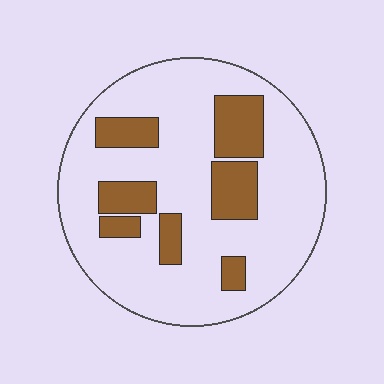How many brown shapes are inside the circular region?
7.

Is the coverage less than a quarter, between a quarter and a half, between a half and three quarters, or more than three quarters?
Less than a quarter.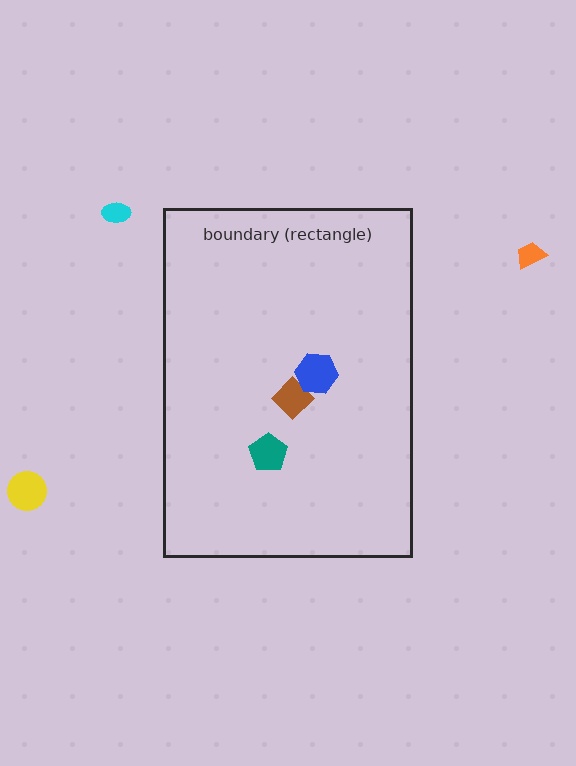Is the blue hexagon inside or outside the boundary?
Inside.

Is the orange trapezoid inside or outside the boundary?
Outside.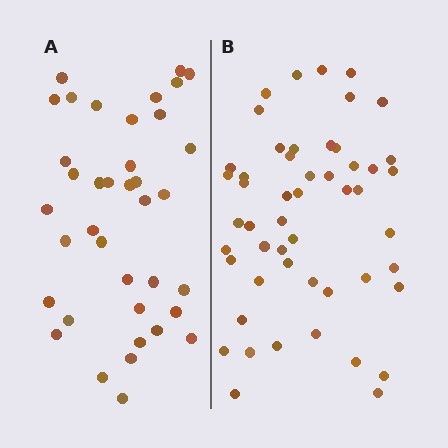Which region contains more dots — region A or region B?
Region B (the right region) has more dots.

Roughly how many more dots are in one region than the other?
Region B has approximately 15 more dots than region A.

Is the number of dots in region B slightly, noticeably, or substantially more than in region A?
Region B has noticeably more, but not dramatically so. The ratio is roughly 1.3 to 1.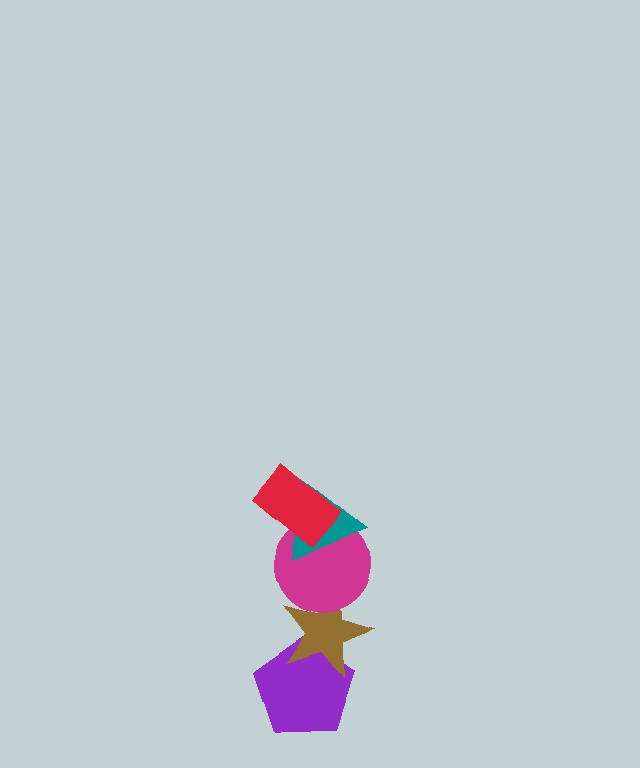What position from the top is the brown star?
The brown star is 4th from the top.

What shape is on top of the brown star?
The magenta circle is on top of the brown star.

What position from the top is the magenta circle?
The magenta circle is 3rd from the top.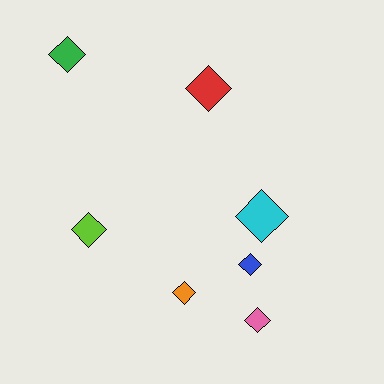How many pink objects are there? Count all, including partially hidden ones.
There is 1 pink object.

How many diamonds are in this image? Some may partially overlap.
There are 7 diamonds.